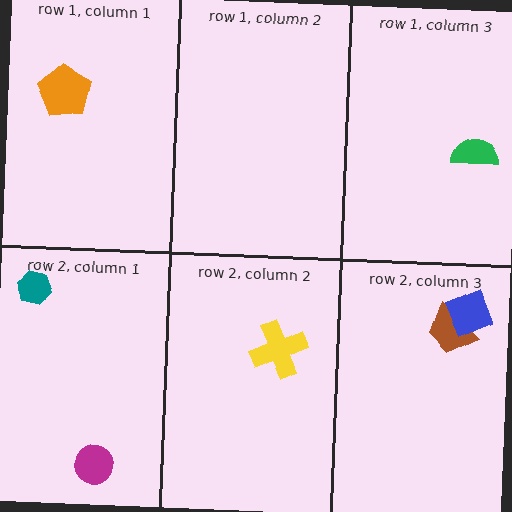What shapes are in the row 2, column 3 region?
The brown trapezoid, the blue diamond.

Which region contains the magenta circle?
The row 2, column 1 region.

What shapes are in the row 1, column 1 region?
The orange pentagon.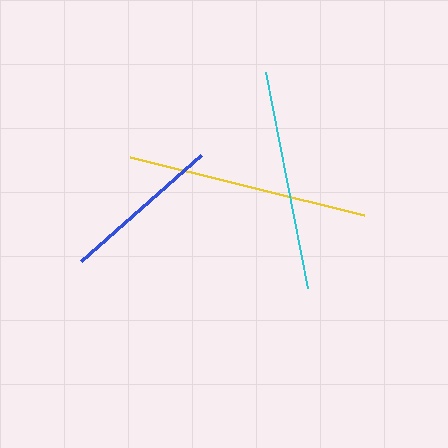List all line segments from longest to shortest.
From longest to shortest: yellow, cyan, blue.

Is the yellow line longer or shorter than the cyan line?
The yellow line is longer than the cyan line.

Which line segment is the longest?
The yellow line is the longest at approximately 241 pixels.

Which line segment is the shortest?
The blue line is the shortest at approximately 160 pixels.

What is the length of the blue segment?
The blue segment is approximately 160 pixels long.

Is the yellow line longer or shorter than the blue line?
The yellow line is longer than the blue line.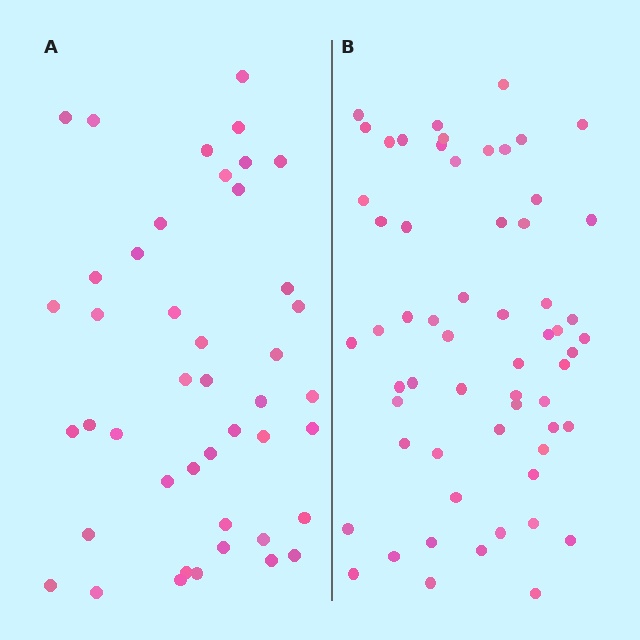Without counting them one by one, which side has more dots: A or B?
Region B (the right region) has more dots.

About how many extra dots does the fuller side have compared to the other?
Region B has approximately 15 more dots than region A.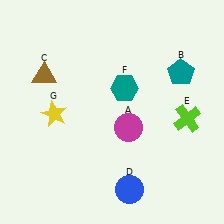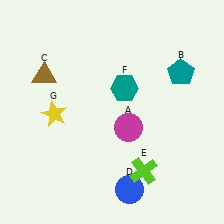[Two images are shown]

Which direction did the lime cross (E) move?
The lime cross (E) moved down.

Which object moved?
The lime cross (E) moved down.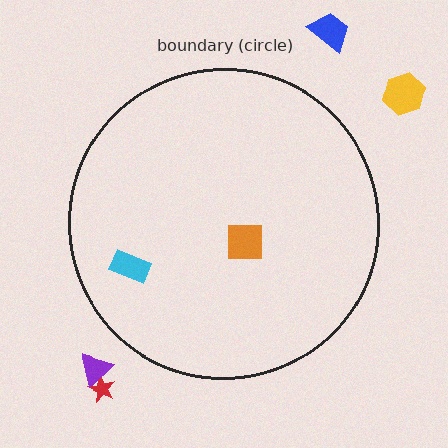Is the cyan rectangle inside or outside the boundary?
Inside.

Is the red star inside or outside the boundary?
Outside.